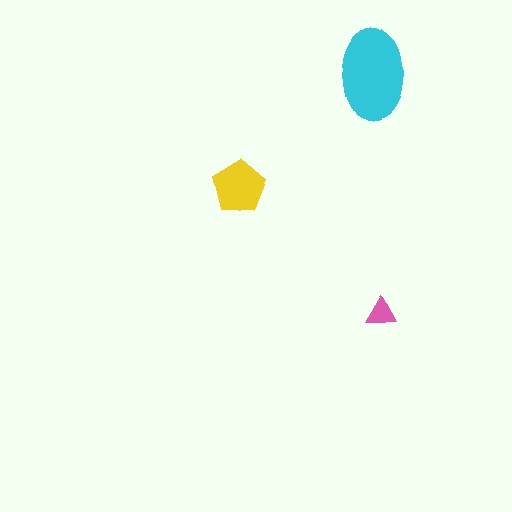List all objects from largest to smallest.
The cyan ellipse, the yellow pentagon, the pink triangle.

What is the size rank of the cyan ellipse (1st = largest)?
1st.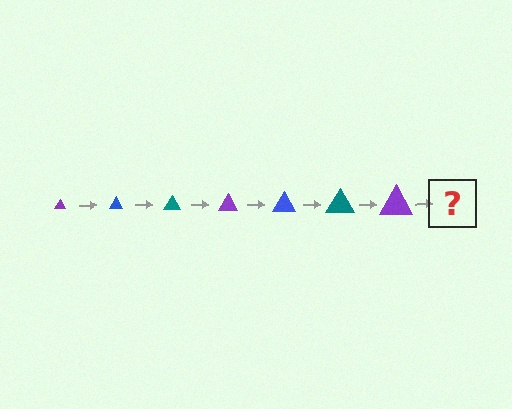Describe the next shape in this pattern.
It should be a blue triangle, larger than the previous one.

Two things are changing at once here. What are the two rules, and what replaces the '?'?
The two rules are that the triangle grows larger each step and the color cycles through purple, blue, and teal. The '?' should be a blue triangle, larger than the previous one.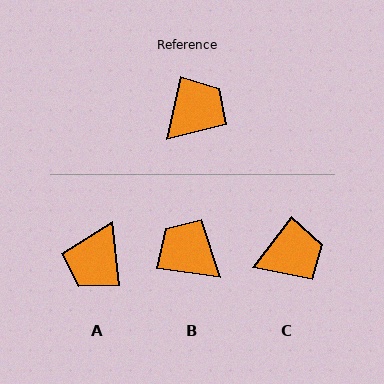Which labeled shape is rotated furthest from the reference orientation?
A, about 162 degrees away.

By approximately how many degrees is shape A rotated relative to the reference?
Approximately 162 degrees clockwise.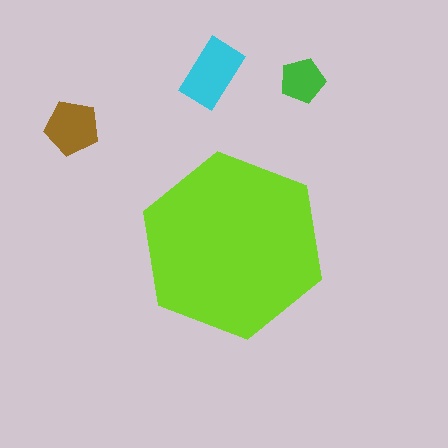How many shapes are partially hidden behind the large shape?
0 shapes are partially hidden.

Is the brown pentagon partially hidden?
No, the brown pentagon is fully visible.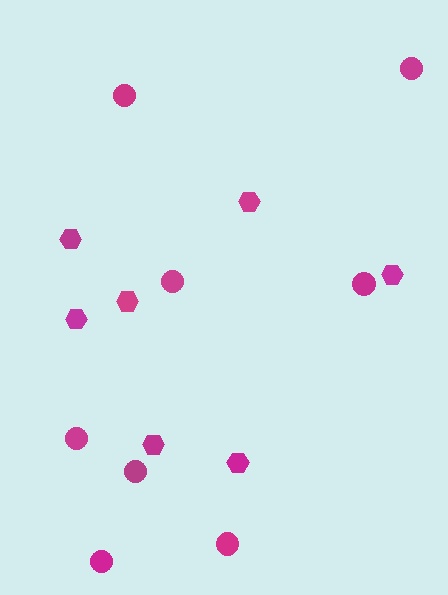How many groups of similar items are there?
There are 2 groups: one group of hexagons (7) and one group of circles (8).